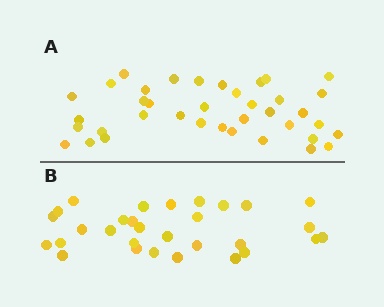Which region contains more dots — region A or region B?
Region A (the top region) has more dots.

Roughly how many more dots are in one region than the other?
Region A has roughly 8 or so more dots than region B.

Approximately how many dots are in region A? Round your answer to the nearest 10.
About 40 dots. (The exact count is 38, which rounds to 40.)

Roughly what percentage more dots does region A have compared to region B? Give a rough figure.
About 25% more.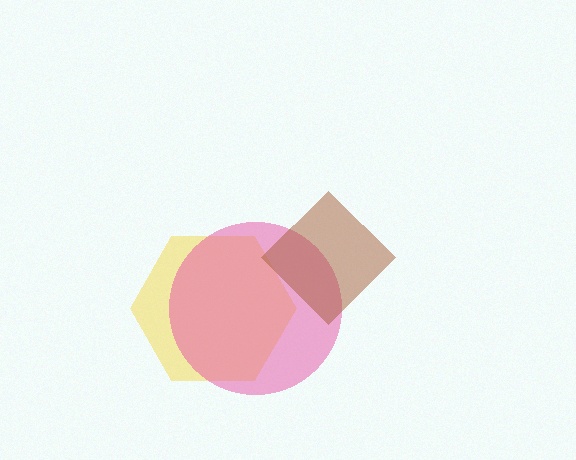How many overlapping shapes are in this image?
There are 3 overlapping shapes in the image.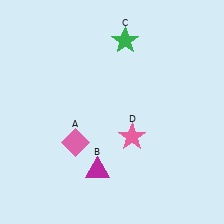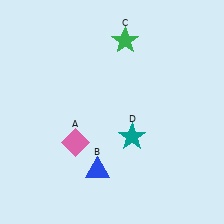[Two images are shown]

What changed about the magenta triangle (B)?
In Image 1, B is magenta. In Image 2, it changed to blue.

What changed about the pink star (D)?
In Image 1, D is pink. In Image 2, it changed to teal.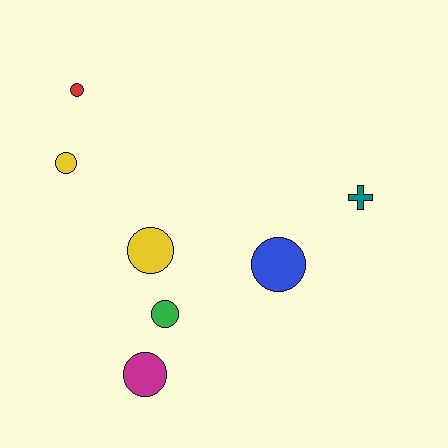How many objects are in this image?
There are 7 objects.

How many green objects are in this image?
There is 1 green object.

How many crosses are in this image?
There is 1 cross.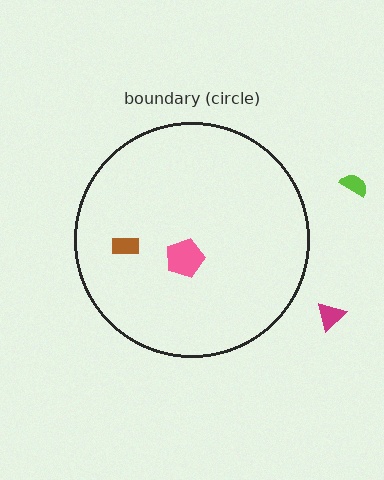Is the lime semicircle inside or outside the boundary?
Outside.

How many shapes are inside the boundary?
2 inside, 2 outside.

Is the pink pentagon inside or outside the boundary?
Inside.